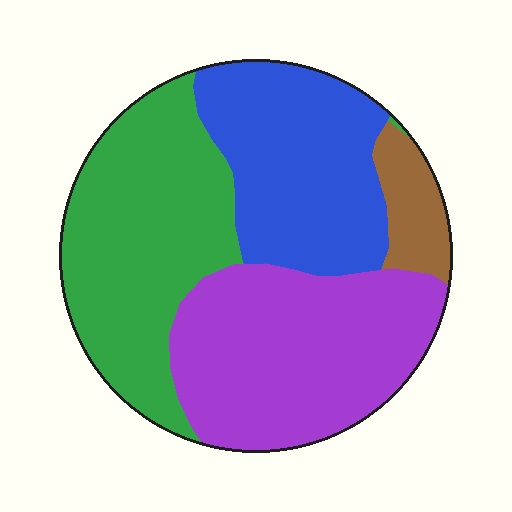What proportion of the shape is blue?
Blue covers 27% of the shape.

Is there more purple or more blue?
Purple.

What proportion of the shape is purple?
Purple covers about 35% of the shape.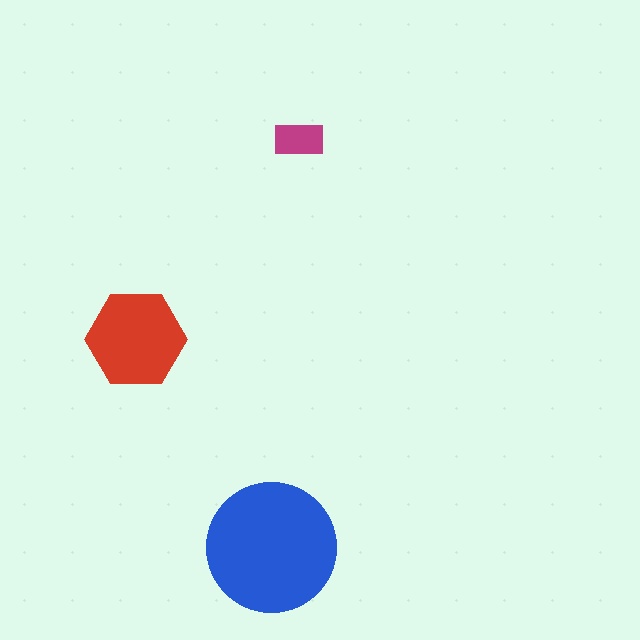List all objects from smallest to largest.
The magenta rectangle, the red hexagon, the blue circle.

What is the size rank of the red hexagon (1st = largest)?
2nd.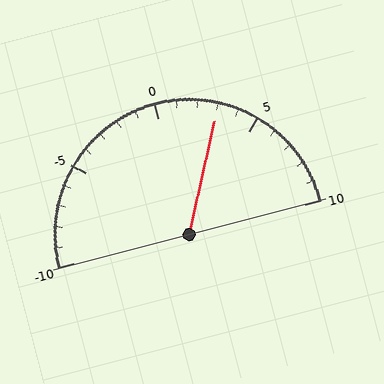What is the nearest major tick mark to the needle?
The nearest major tick mark is 5.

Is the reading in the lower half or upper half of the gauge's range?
The reading is in the upper half of the range (-10 to 10).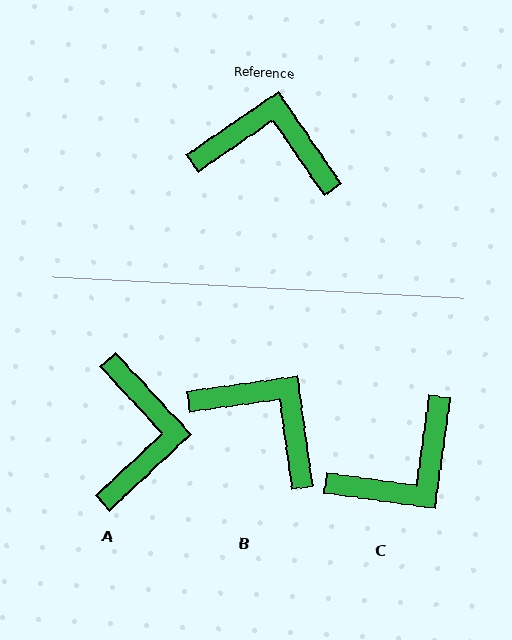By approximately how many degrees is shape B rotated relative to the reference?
Approximately 27 degrees clockwise.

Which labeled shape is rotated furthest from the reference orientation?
C, about 133 degrees away.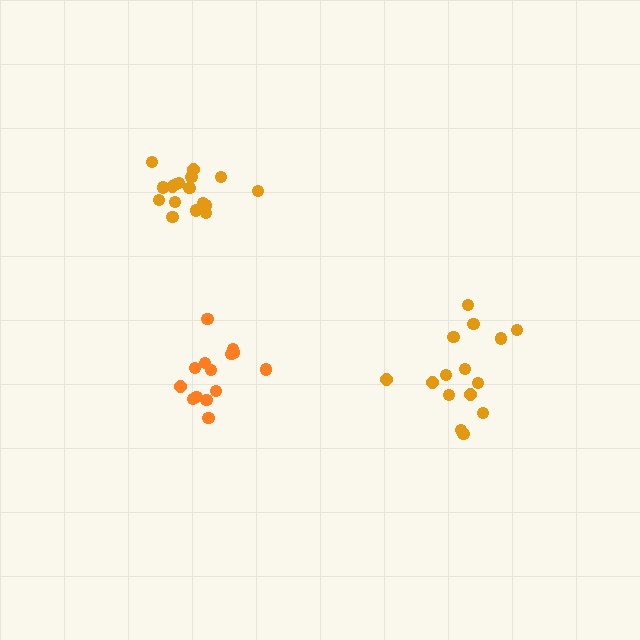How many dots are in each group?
Group 1: 15 dots, Group 2: 14 dots, Group 3: 17 dots (46 total).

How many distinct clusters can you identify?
There are 3 distinct clusters.